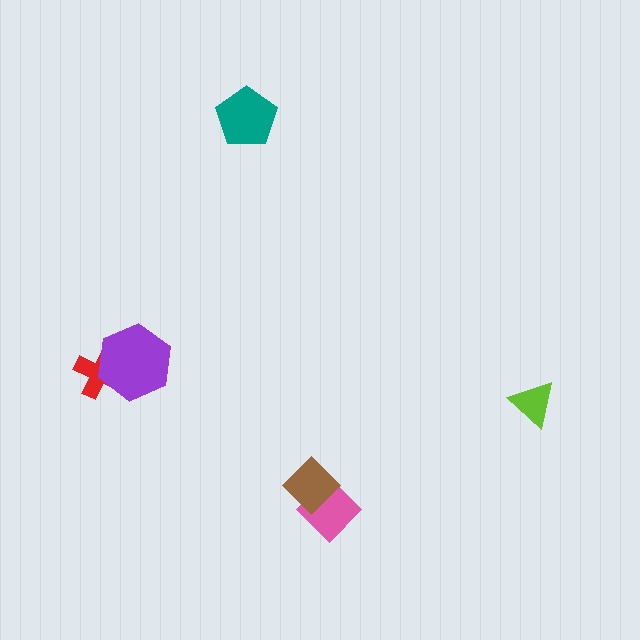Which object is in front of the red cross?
The purple hexagon is in front of the red cross.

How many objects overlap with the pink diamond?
1 object overlaps with the pink diamond.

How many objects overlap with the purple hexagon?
1 object overlaps with the purple hexagon.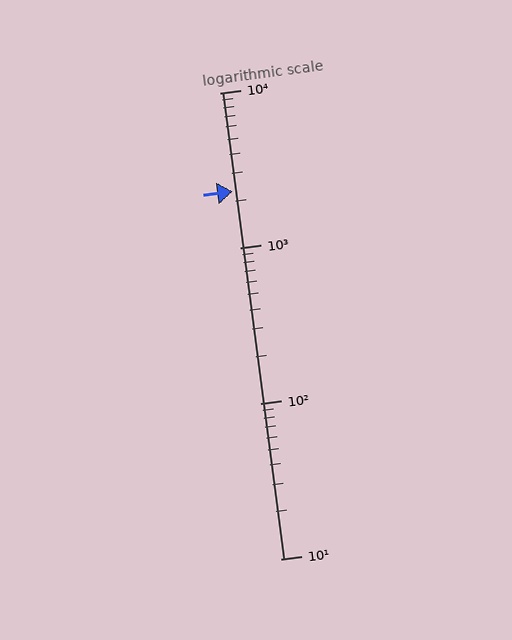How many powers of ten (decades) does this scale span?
The scale spans 3 decades, from 10 to 10000.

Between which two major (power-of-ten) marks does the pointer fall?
The pointer is between 1000 and 10000.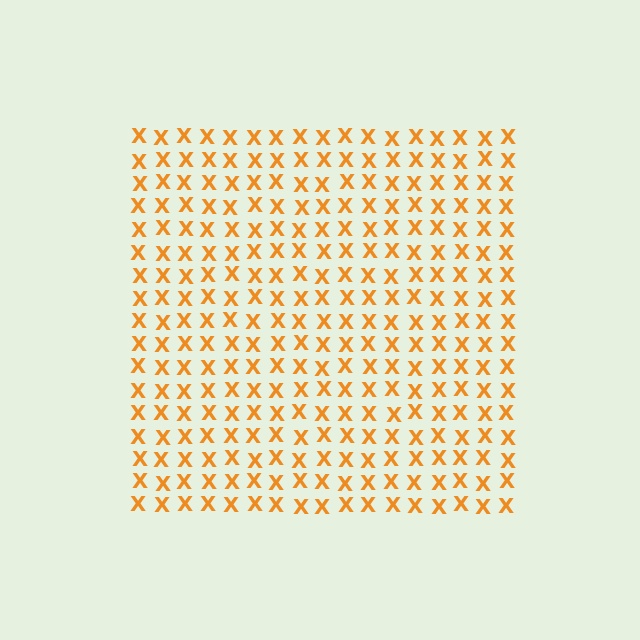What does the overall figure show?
The overall figure shows a square.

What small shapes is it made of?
It is made of small letter X's.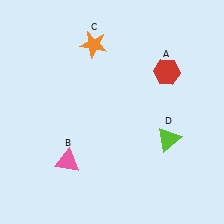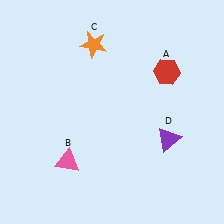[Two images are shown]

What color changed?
The triangle (D) changed from lime in Image 1 to purple in Image 2.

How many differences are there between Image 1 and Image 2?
There is 1 difference between the two images.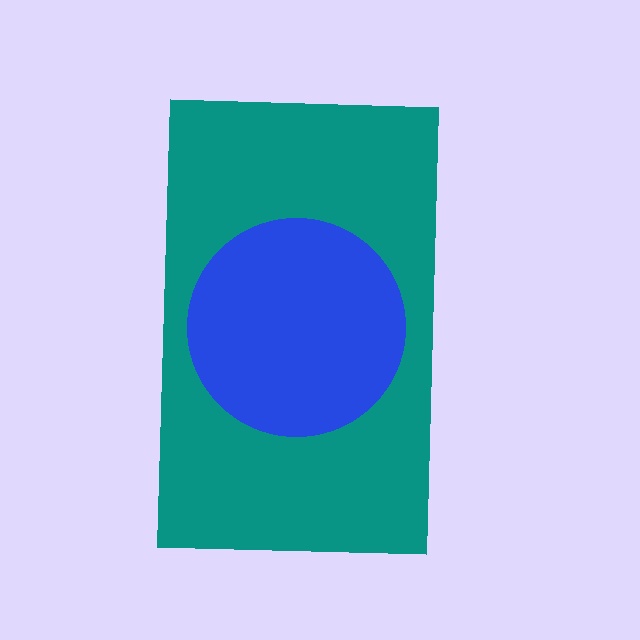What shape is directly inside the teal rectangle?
The blue circle.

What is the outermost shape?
The teal rectangle.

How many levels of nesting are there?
2.